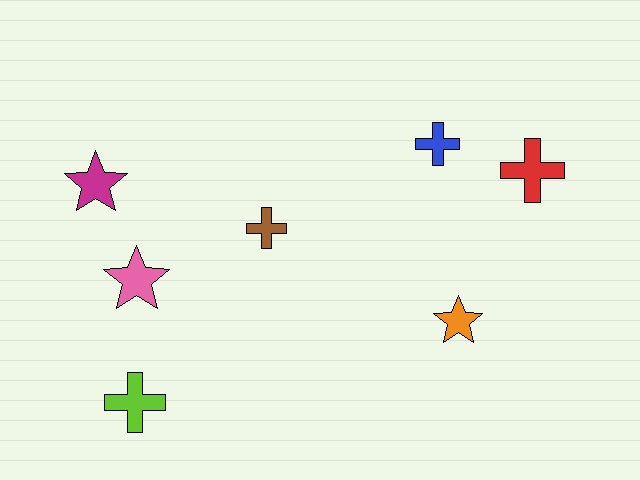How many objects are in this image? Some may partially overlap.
There are 7 objects.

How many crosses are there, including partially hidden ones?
There are 4 crosses.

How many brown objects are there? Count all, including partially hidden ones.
There is 1 brown object.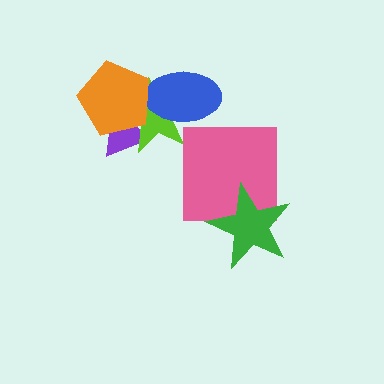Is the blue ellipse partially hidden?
Yes, it is partially covered by another shape.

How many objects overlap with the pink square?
1 object overlaps with the pink square.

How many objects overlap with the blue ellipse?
2 objects overlap with the blue ellipse.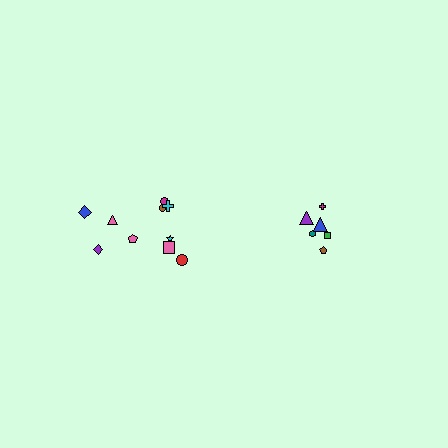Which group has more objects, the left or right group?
The left group.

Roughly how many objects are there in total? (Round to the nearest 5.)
Roughly 15 objects in total.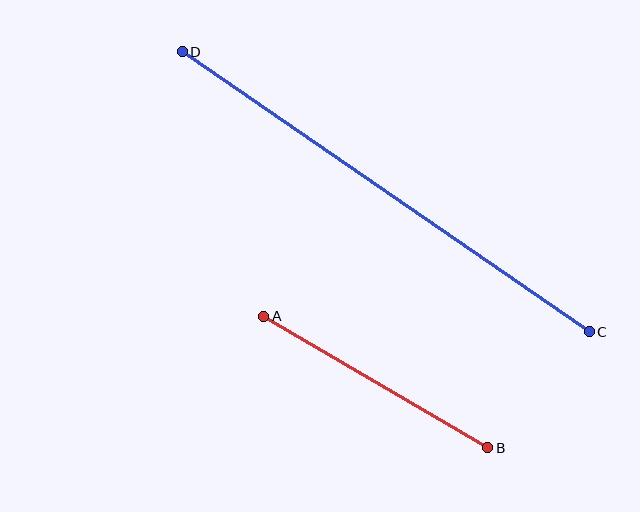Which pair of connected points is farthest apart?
Points C and D are farthest apart.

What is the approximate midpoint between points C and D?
The midpoint is at approximately (386, 192) pixels.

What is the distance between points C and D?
The distance is approximately 494 pixels.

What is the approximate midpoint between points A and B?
The midpoint is at approximately (376, 382) pixels.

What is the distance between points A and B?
The distance is approximately 260 pixels.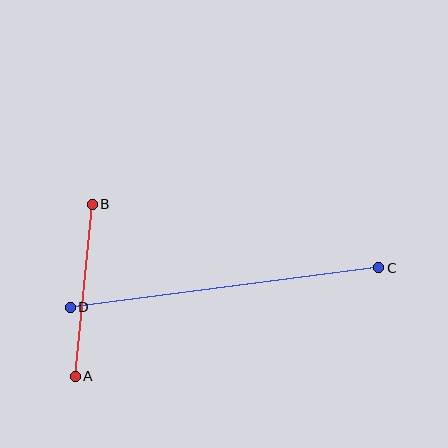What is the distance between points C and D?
The distance is approximately 311 pixels.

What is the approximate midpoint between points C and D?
The midpoint is at approximately (225, 288) pixels.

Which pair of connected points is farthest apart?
Points C and D are farthest apart.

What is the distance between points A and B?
The distance is approximately 173 pixels.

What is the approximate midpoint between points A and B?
The midpoint is at approximately (84, 290) pixels.